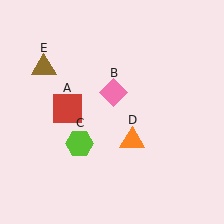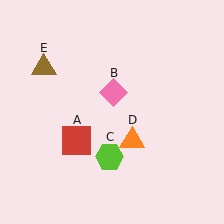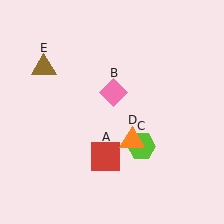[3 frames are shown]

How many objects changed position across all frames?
2 objects changed position: red square (object A), lime hexagon (object C).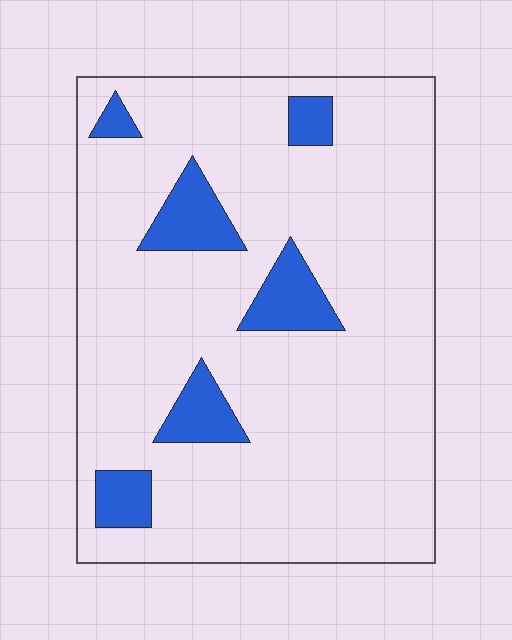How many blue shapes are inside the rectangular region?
6.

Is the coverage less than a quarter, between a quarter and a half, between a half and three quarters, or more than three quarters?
Less than a quarter.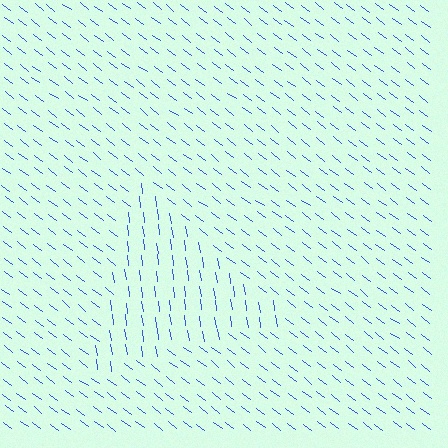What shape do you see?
I see a triangle.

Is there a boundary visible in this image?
Yes, there is a texture boundary formed by a change in line orientation.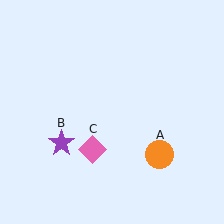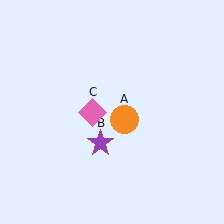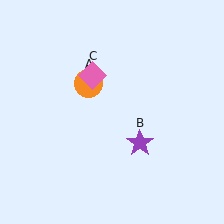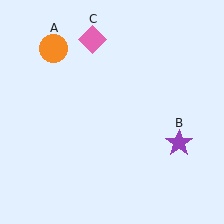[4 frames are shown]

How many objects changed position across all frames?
3 objects changed position: orange circle (object A), purple star (object B), pink diamond (object C).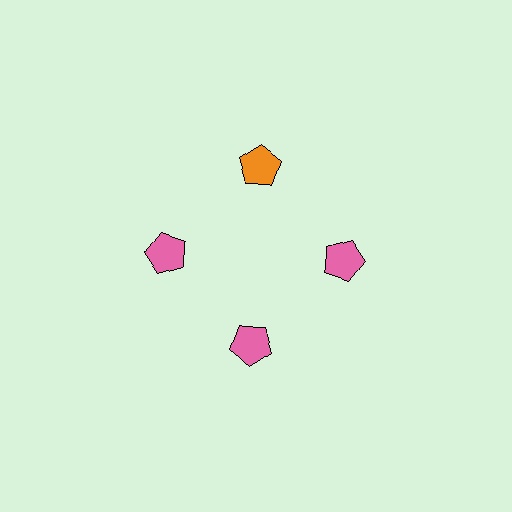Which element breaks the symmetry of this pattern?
The orange pentagon at roughly the 12 o'clock position breaks the symmetry. All other shapes are pink pentagons.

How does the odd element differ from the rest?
It has a different color: orange instead of pink.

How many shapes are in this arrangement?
There are 4 shapes arranged in a ring pattern.